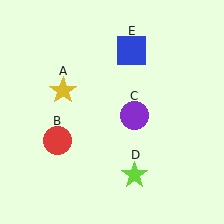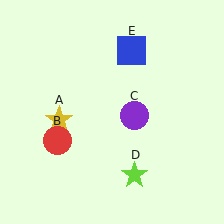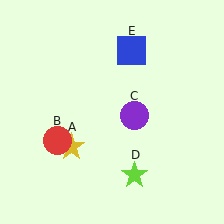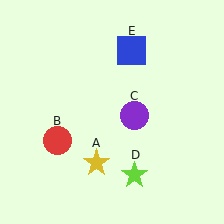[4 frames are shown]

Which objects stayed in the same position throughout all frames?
Red circle (object B) and purple circle (object C) and lime star (object D) and blue square (object E) remained stationary.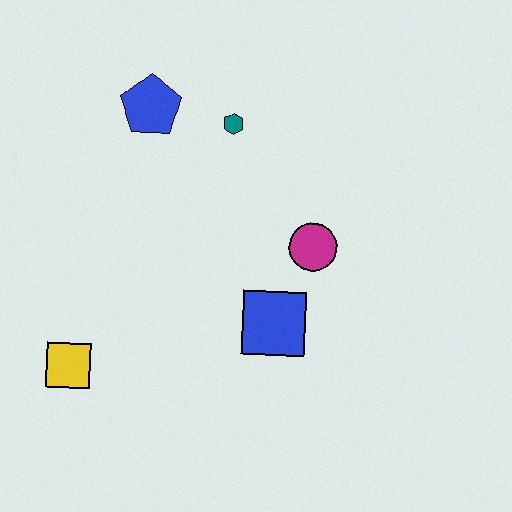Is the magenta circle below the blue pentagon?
Yes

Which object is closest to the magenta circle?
The blue square is closest to the magenta circle.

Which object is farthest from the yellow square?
The teal hexagon is farthest from the yellow square.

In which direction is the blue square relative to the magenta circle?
The blue square is below the magenta circle.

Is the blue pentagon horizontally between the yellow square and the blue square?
Yes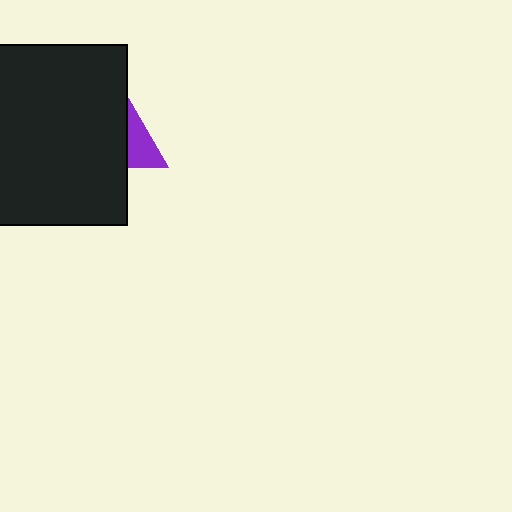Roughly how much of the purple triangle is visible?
A small part of it is visible (roughly 43%).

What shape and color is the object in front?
The object in front is a black rectangle.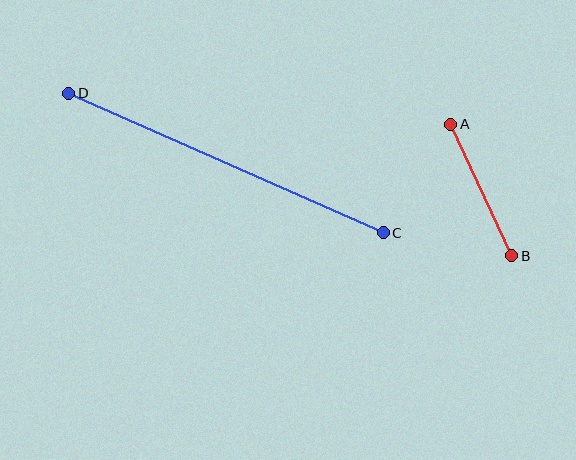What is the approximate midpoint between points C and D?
The midpoint is at approximately (226, 163) pixels.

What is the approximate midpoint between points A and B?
The midpoint is at approximately (481, 190) pixels.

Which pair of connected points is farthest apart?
Points C and D are farthest apart.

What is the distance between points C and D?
The distance is approximately 344 pixels.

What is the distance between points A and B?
The distance is approximately 145 pixels.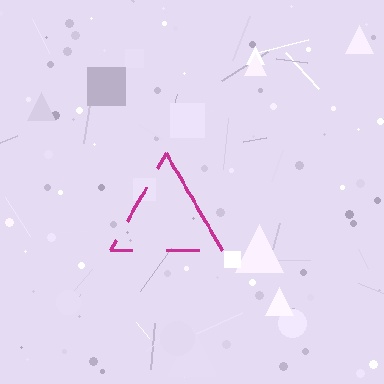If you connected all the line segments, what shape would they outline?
They would outline a triangle.